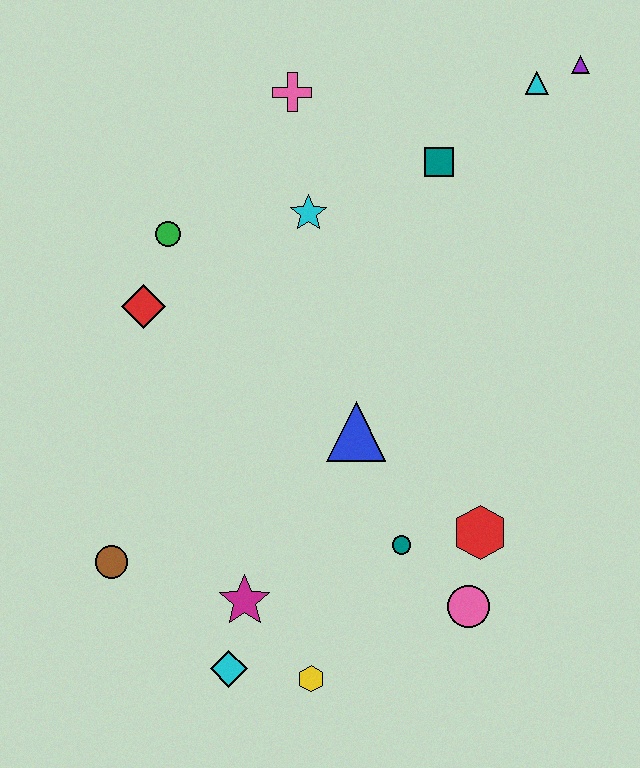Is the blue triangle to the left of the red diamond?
No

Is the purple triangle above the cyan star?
Yes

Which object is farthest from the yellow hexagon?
The purple triangle is farthest from the yellow hexagon.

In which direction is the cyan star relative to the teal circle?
The cyan star is above the teal circle.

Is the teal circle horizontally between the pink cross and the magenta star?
No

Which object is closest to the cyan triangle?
The purple triangle is closest to the cyan triangle.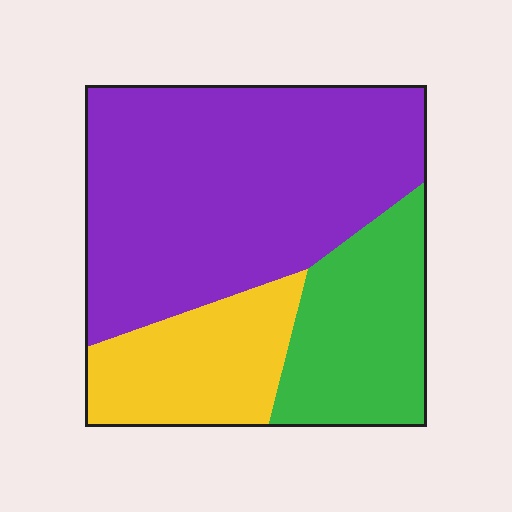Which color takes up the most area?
Purple, at roughly 55%.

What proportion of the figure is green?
Green takes up about one quarter (1/4) of the figure.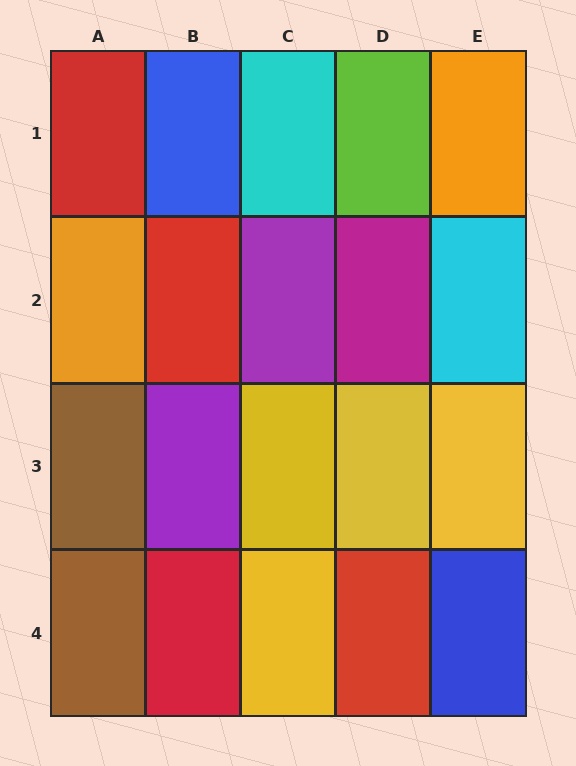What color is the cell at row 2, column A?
Orange.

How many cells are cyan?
2 cells are cyan.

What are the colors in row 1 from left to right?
Red, blue, cyan, lime, orange.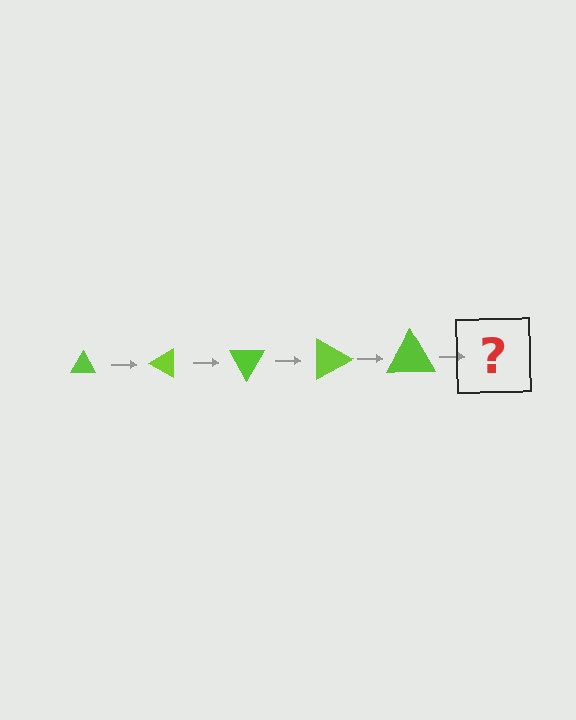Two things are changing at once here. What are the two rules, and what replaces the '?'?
The two rules are that the triangle grows larger each step and it rotates 30 degrees each step. The '?' should be a triangle, larger than the previous one and rotated 150 degrees from the start.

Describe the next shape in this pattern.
It should be a triangle, larger than the previous one and rotated 150 degrees from the start.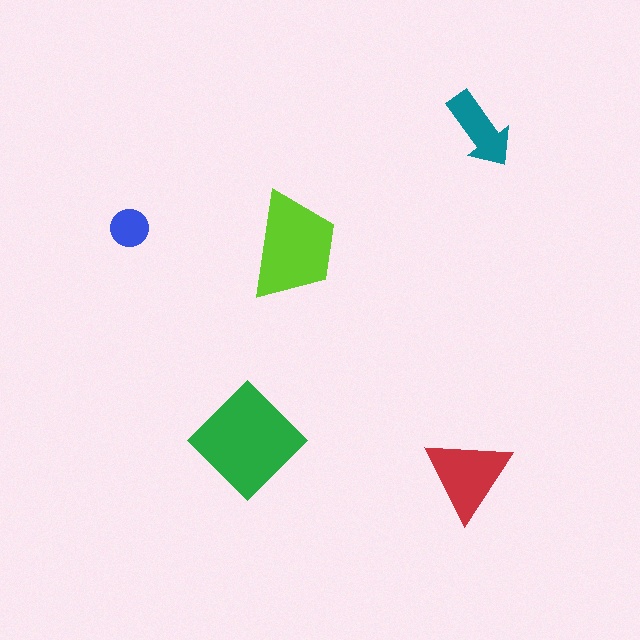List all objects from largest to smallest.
The green diamond, the lime trapezoid, the red triangle, the teal arrow, the blue circle.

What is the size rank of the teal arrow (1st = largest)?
4th.